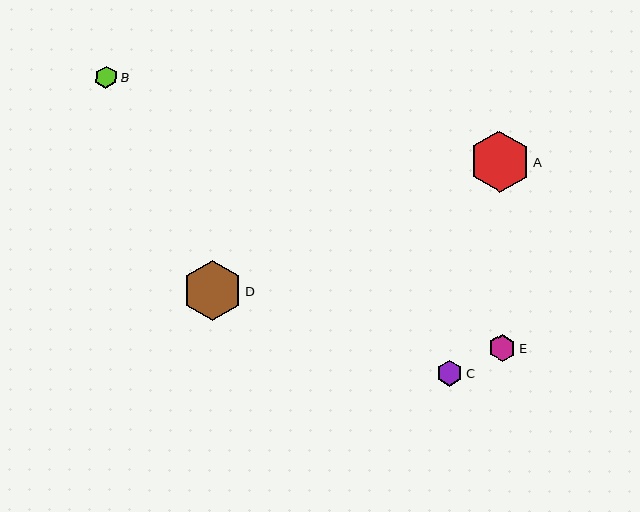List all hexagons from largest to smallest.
From largest to smallest: A, D, E, C, B.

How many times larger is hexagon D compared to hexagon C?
Hexagon D is approximately 2.3 times the size of hexagon C.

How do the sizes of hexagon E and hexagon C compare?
Hexagon E and hexagon C are approximately the same size.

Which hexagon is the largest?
Hexagon A is the largest with a size of approximately 61 pixels.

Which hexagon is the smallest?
Hexagon B is the smallest with a size of approximately 22 pixels.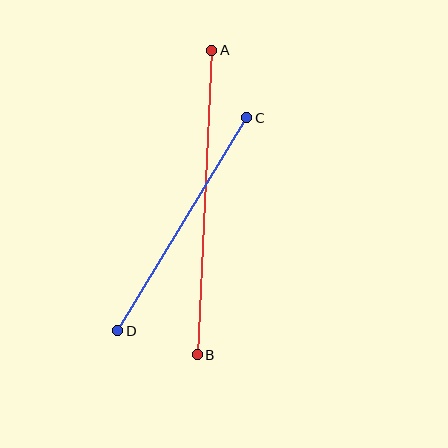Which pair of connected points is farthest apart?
Points A and B are farthest apart.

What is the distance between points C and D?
The distance is approximately 249 pixels.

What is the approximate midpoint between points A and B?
The midpoint is at approximately (205, 203) pixels.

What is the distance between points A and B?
The distance is approximately 305 pixels.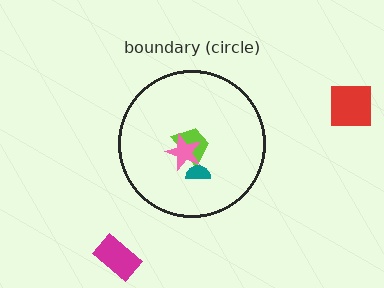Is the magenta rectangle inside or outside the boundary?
Outside.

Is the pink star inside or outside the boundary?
Inside.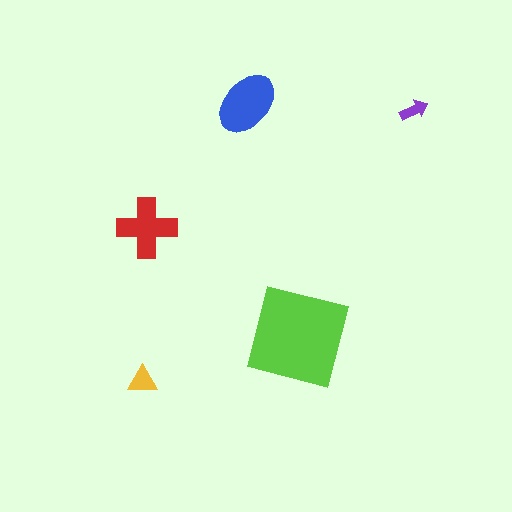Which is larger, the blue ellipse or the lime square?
The lime square.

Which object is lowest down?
The yellow triangle is bottommost.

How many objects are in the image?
There are 5 objects in the image.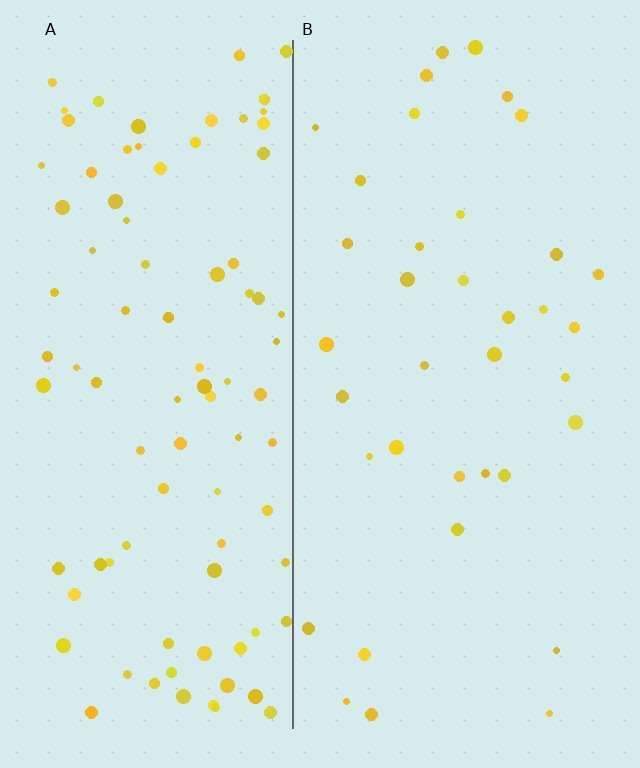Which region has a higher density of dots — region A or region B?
A (the left).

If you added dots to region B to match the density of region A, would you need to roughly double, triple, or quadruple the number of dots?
Approximately triple.